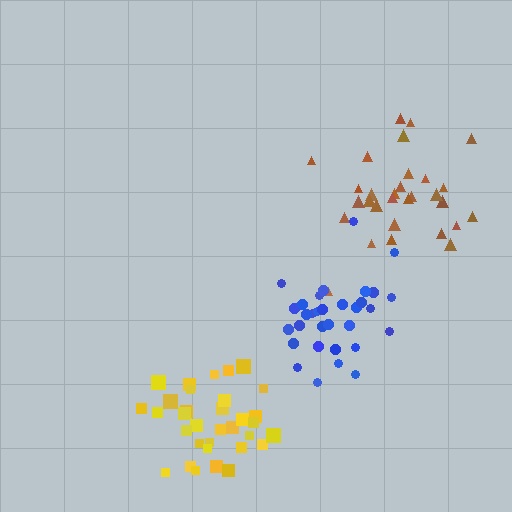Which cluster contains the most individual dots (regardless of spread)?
Yellow (34).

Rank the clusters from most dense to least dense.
yellow, blue, brown.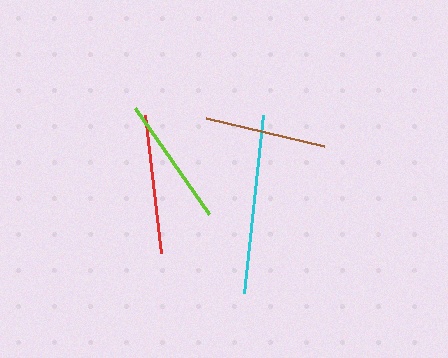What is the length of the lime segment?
The lime segment is approximately 129 pixels long.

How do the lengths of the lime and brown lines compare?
The lime and brown lines are approximately the same length.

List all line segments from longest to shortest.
From longest to shortest: cyan, red, lime, brown.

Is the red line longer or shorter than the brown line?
The red line is longer than the brown line.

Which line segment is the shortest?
The brown line is the shortest at approximately 121 pixels.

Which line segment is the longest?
The cyan line is the longest at approximately 179 pixels.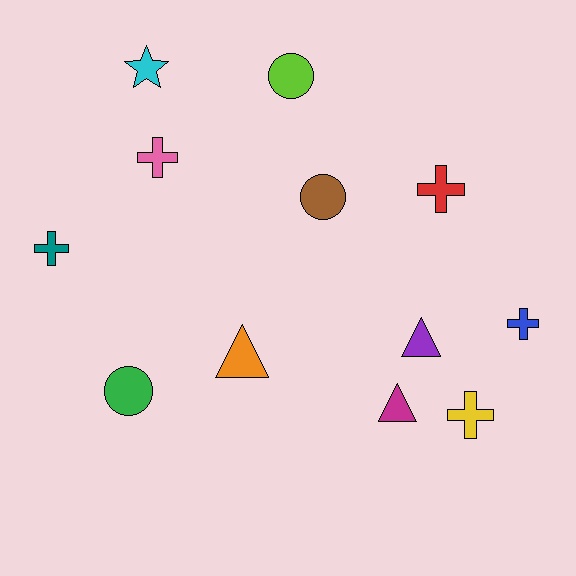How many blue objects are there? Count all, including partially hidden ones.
There is 1 blue object.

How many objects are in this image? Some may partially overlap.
There are 12 objects.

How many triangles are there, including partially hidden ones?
There are 3 triangles.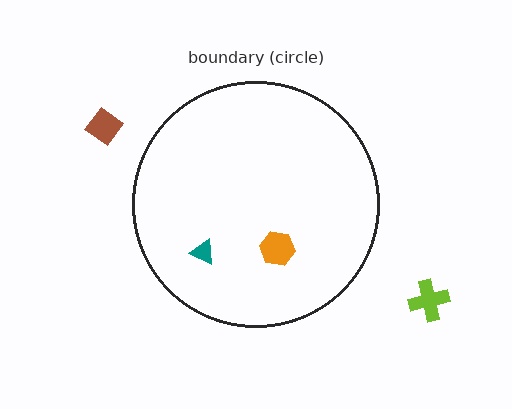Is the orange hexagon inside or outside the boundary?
Inside.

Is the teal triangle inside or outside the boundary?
Inside.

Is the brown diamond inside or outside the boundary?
Outside.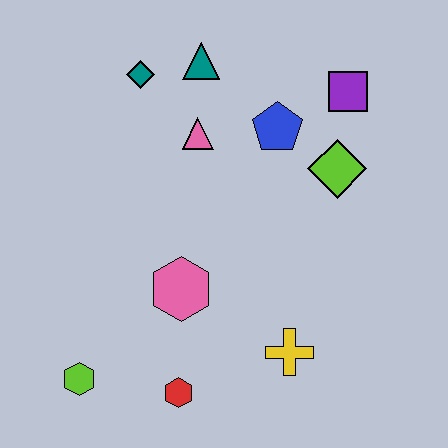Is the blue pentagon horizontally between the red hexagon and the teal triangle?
No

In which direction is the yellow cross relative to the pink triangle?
The yellow cross is below the pink triangle.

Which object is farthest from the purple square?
The lime hexagon is farthest from the purple square.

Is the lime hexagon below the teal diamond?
Yes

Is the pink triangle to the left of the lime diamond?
Yes